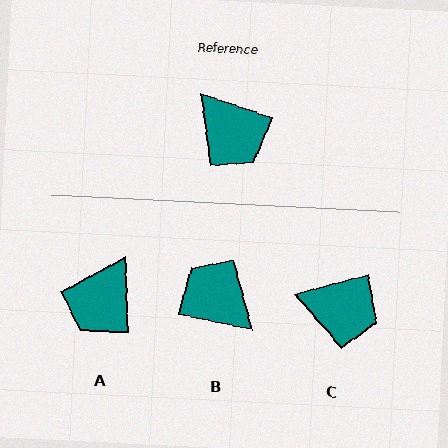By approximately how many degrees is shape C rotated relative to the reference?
Approximately 33 degrees counter-clockwise.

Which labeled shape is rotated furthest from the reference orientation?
B, about 173 degrees away.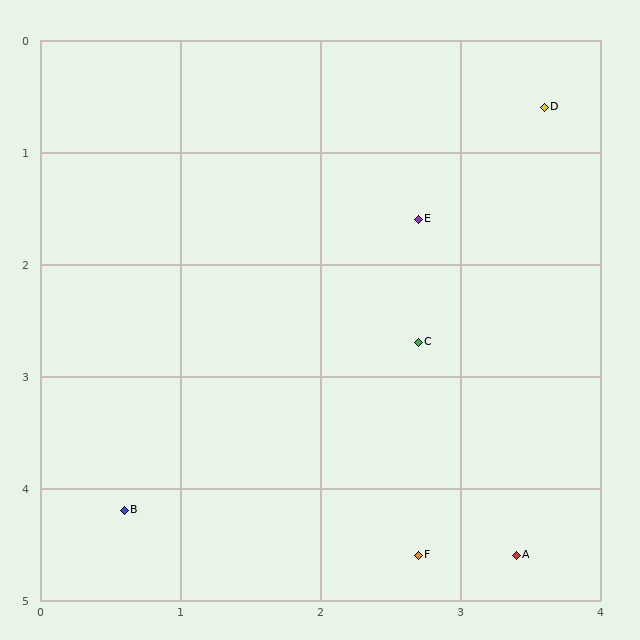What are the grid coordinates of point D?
Point D is at approximately (3.6, 0.6).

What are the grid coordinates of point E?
Point E is at approximately (2.7, 1.6).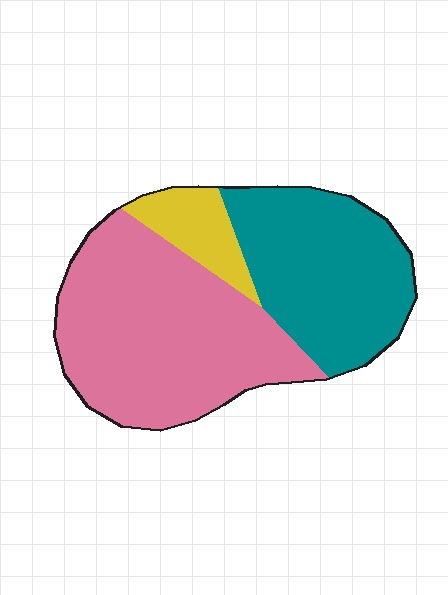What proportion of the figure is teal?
Teal covers 37% of the figure.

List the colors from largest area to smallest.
From largest to smallest: pink, teal, yellow.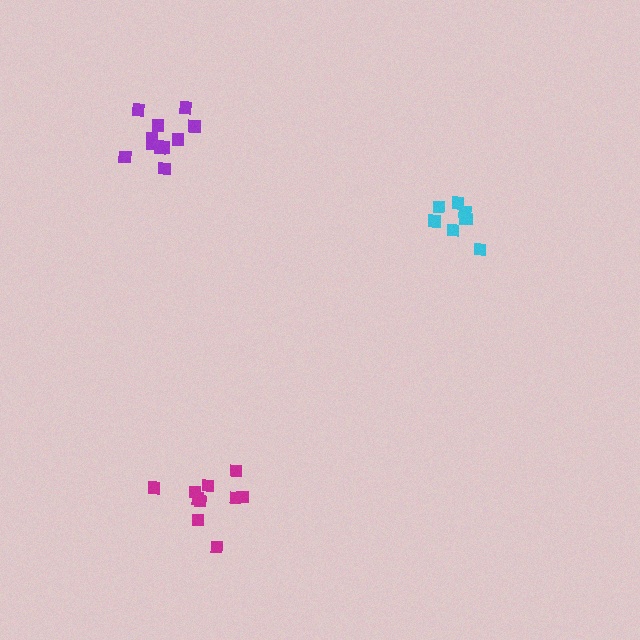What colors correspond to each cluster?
The clusters are colored: cyan, purple, magenta.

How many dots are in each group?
Group 1: 8 dots, Group 2: 11 dots, Group 3: 10 dots (29 total).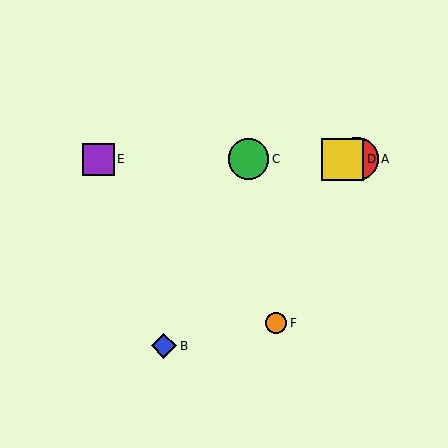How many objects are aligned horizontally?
4 objects (A, C, D, E) are aligned horizontally.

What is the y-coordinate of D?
Object D is at y≈159.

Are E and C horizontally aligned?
Yes, both are at y≈159.